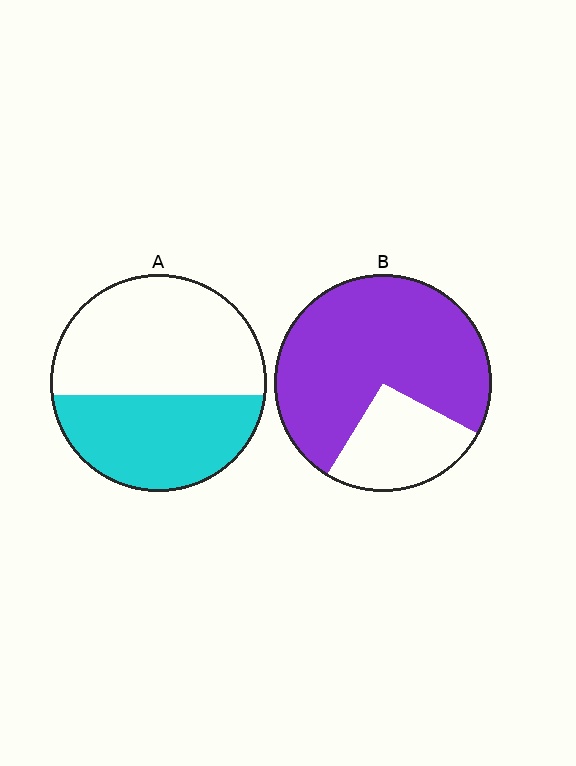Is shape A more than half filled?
No.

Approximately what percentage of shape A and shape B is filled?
A is approximately 45% and B is approximately 75%.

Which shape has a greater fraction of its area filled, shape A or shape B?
Shape B.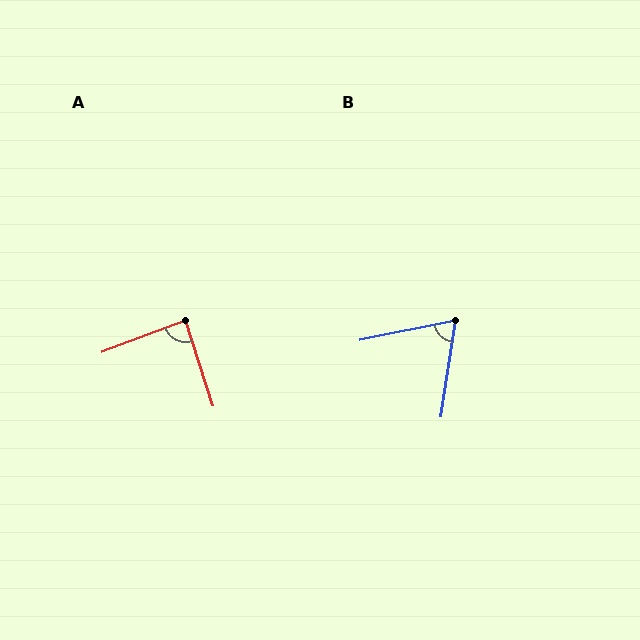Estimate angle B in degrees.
Approximately 70 degrees.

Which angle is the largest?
A, at approximately 88 degrees.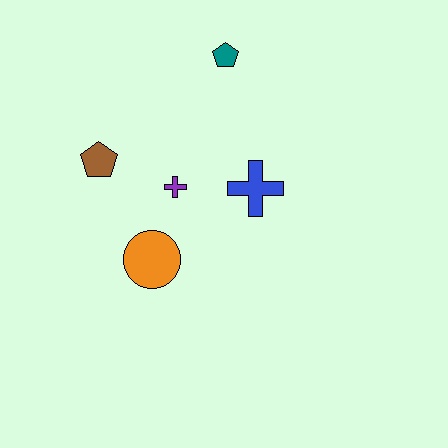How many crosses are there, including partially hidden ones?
There are 2 crosses.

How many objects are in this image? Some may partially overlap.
There are 5 objects.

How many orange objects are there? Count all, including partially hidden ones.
There is 1 orange object.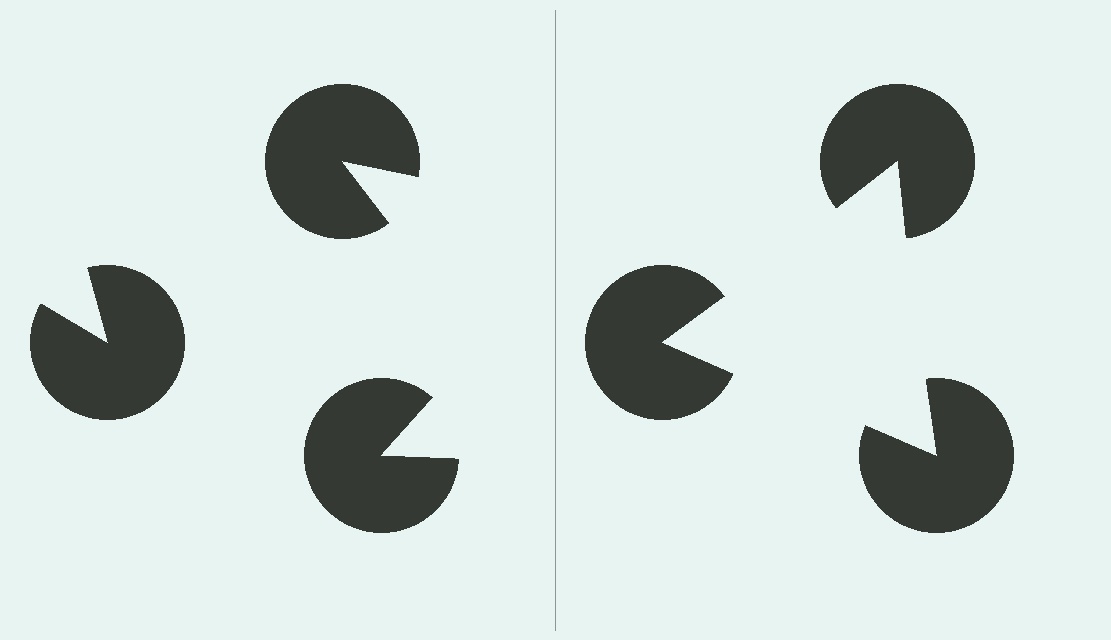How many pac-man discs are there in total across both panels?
6 — 3 on each side.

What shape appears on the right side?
An illusory triangle.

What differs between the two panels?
The pac-man discs are positioned identically on both sides; only the wedge orientations differ. On the right they align to a triangle; on the left they are misaligned.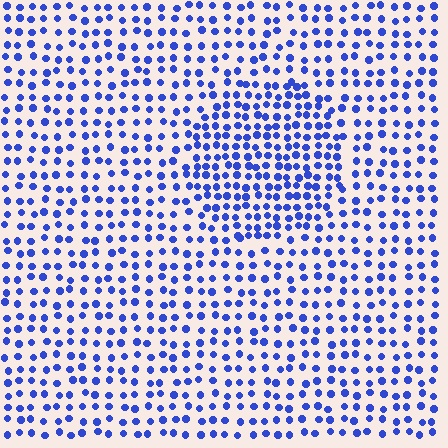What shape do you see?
I see a circle.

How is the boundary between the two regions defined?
The boundary is defined by a change in element density (approximately 1.6x ratio). All elements are the same color, size, and shape.